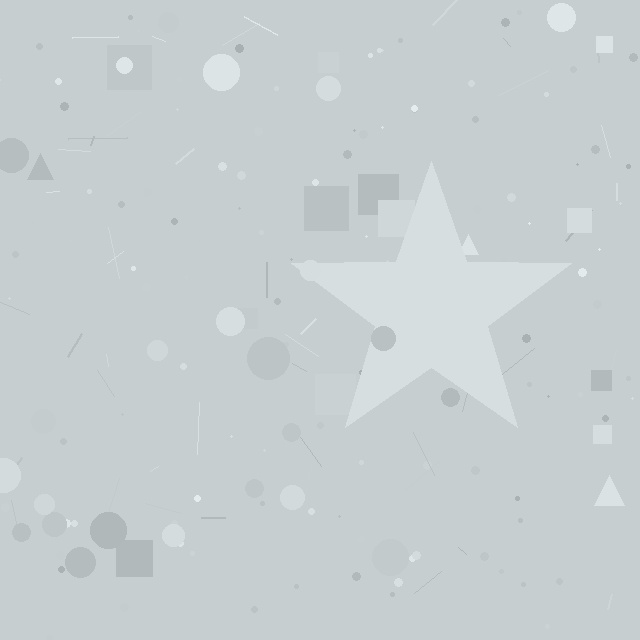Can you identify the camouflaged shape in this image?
The camouflaged shape is a star.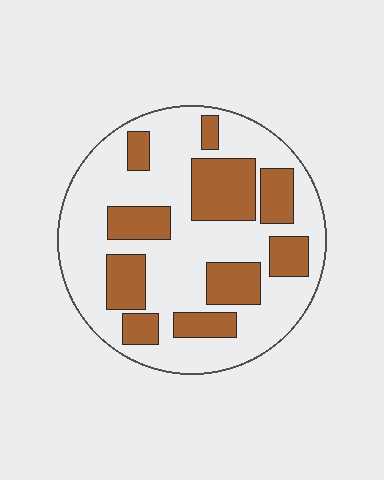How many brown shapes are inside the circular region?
10.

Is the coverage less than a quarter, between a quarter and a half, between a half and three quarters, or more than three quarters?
Between a quarter and a half.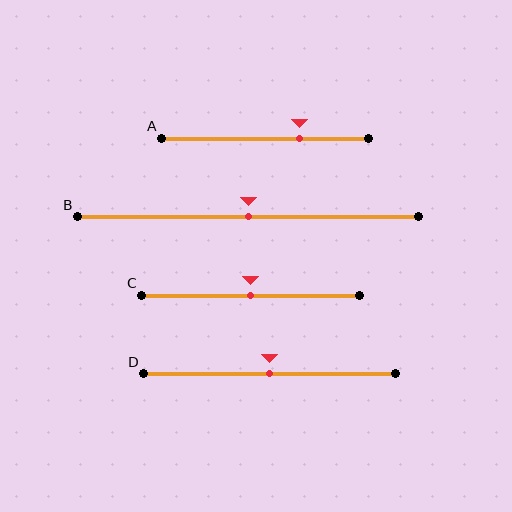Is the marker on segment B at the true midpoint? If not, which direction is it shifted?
Yes, the marker on segment B is at the true midpoint.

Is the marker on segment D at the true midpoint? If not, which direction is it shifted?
Yes, the marker on segment D is at the true midpoint.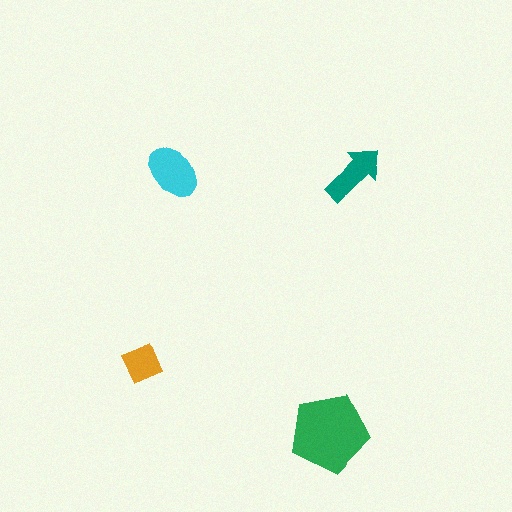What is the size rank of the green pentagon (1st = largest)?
1st.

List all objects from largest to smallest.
The green pentagon, the cyan ellipse, the teal arrow, the orange diamond.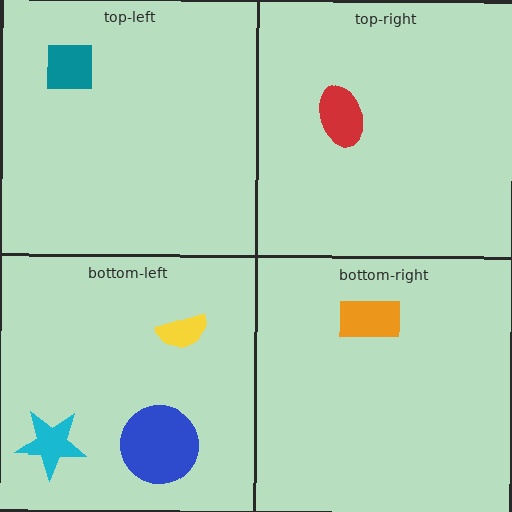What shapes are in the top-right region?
The red ellipse.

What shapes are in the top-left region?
The teal square.